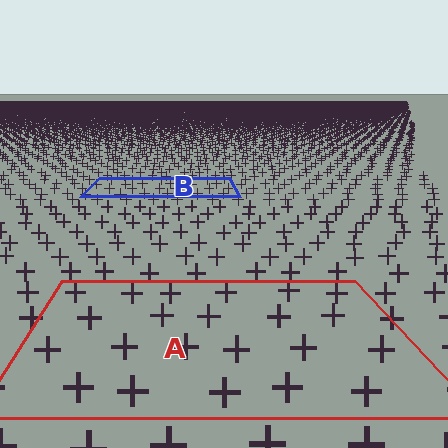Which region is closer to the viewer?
Region A is closer. The texture elements there are larger and more spread out.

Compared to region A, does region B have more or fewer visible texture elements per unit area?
Region B has more texture elements per unit area — they are packed more densely because it is farther away.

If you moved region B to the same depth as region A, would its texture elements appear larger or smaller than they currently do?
They would appear larger. At a closer depth, the same texture elements are projected at a bigger on-screen size.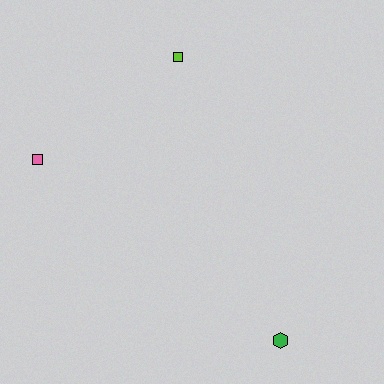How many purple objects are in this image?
There are no purple objects.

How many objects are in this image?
There are 3 objects.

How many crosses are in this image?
There are no crosses.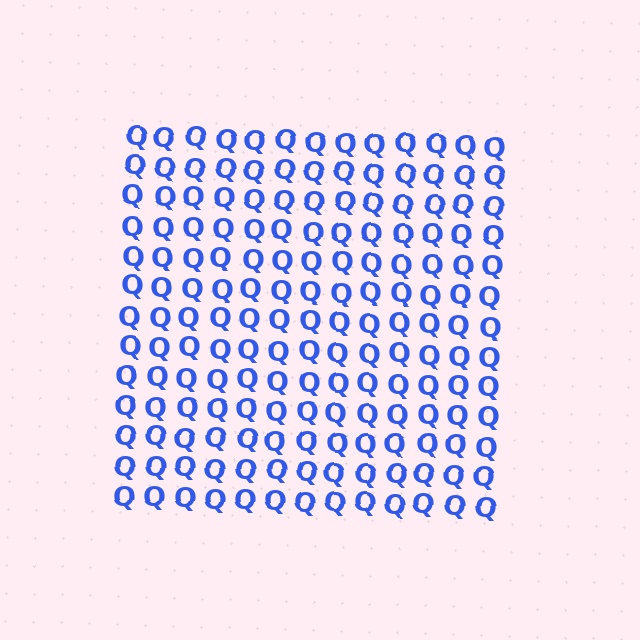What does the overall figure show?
The overall figure shows a square.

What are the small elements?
The small elements are letter Q's.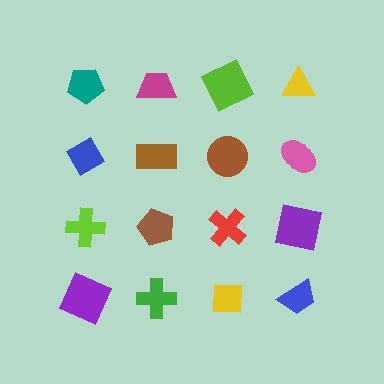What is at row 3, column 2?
A brown pentagon.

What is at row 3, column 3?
A red cross.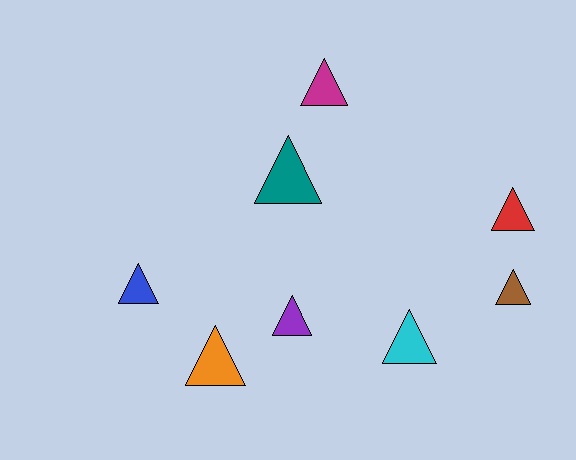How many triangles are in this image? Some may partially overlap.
There are 8 triangles.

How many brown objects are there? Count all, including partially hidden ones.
There is 1 brown object.